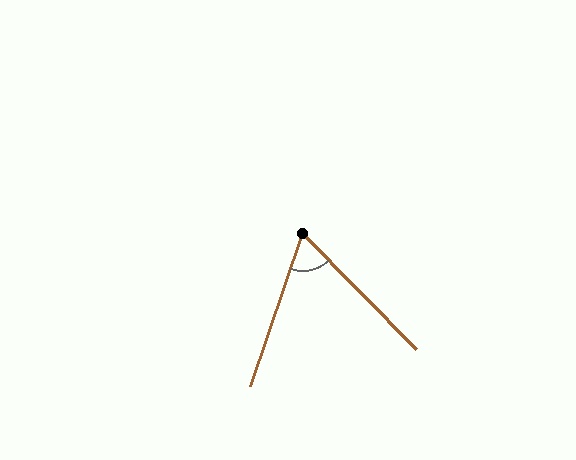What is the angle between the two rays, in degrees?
Approximately 63 degrees.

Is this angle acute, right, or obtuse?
It is acute.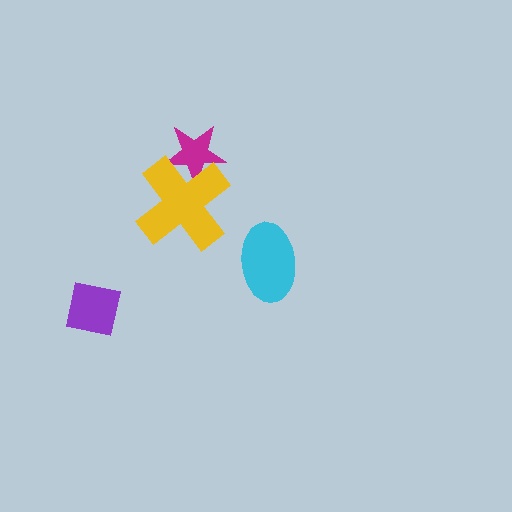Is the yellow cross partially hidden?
No, no other shape covers it.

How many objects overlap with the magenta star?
1 object overlaps with the magenta star.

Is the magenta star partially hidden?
Yes, it is partially covered by another shape.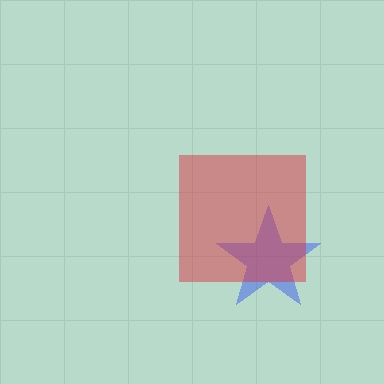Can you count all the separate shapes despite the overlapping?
Yes, there are 2 separate shapes.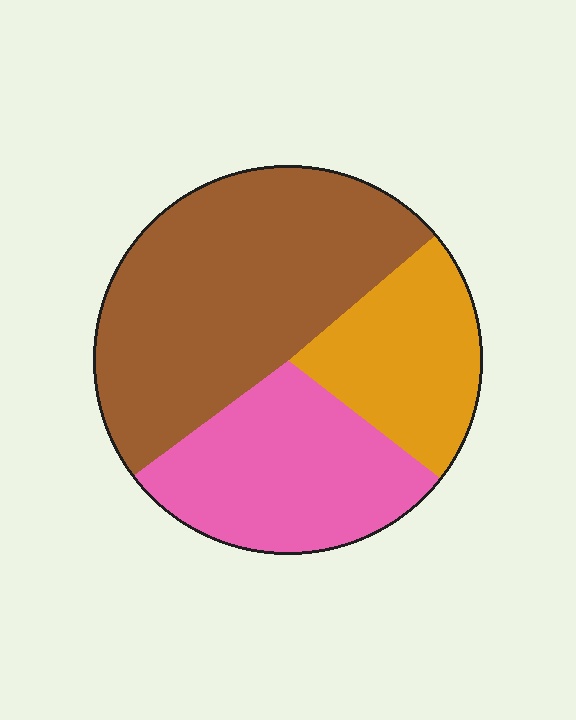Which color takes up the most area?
Brown, at roughly 50%.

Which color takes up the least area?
Orange, at roughly 20%.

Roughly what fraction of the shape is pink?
Pink takes up between a quarter and a half of the shape.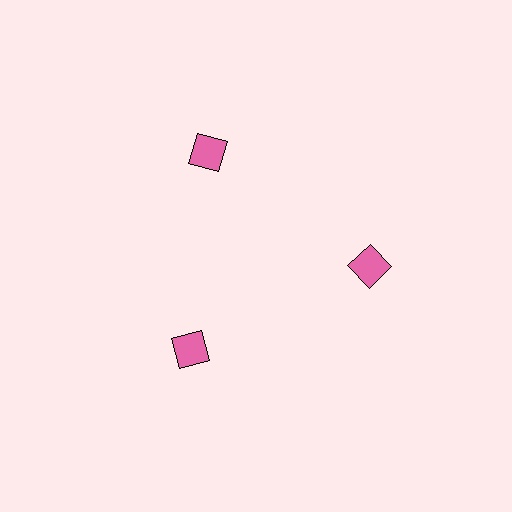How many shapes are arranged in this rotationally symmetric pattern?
There are 3 shapes, arranged in 3 groups of 1.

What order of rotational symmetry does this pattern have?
This pattern has 3-fold rotational symmetry.